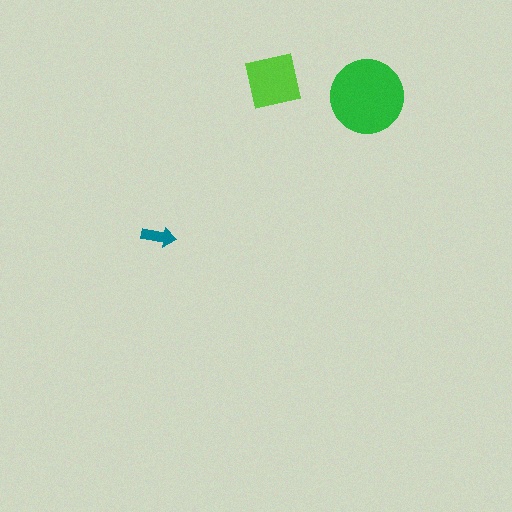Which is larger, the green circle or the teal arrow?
The green circle.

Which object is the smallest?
The teal arrow.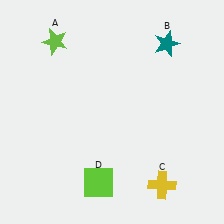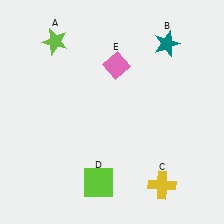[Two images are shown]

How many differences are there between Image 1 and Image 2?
There is 1 difference between the two images.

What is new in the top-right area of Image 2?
A pink diamond (E) was added in the top-right area of Image 2.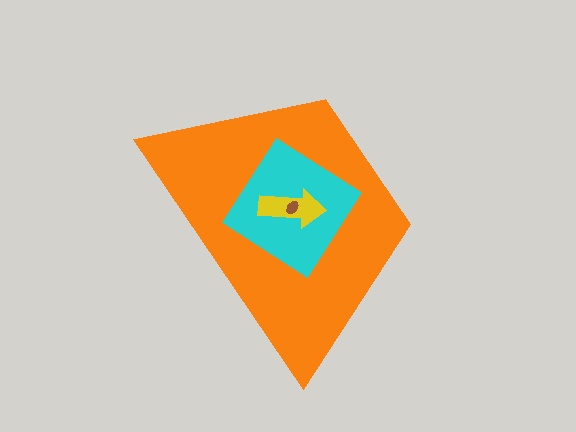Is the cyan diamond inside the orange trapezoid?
Yes.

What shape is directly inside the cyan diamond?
The yellow arrow.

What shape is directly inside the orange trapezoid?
The cyan diamond.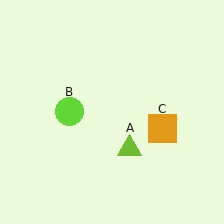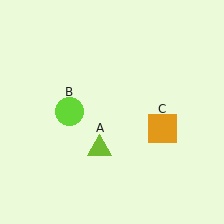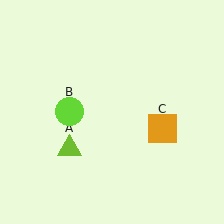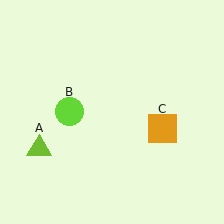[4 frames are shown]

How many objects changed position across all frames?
1 object changed position: lime triangle (object A).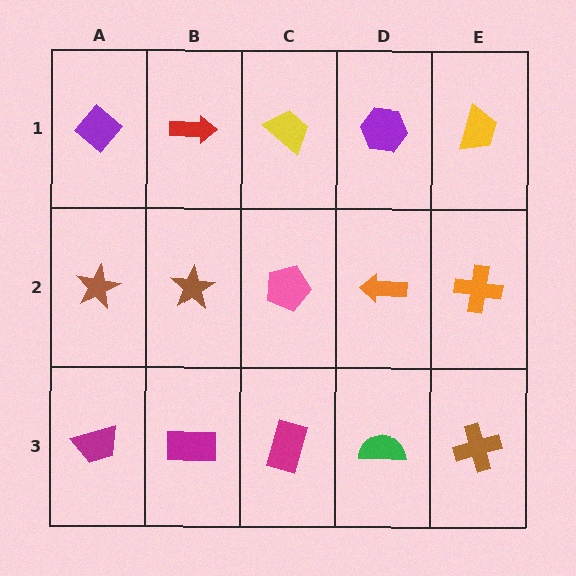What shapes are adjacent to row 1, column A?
A brown star (row 2, column A), a red arrow (row 1, column B).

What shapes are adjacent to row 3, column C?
A pink pentagon (row 2, column C), a magenta rectangle (row 3, column B), a green semicircle (row 3, column D).